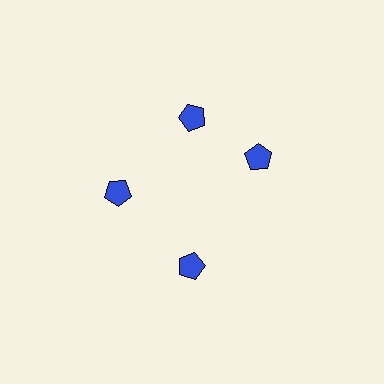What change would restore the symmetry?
The symmetry would be restored by rotating it back into even spacing with its neighbors so that all 4 pentagons sit at equal angles and equal distance from the center.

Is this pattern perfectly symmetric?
No. The 4 blue pentagons are arranged in a ring, but one element near the 3 o'clock position is rotated out of alignment along the ring, breaking the 4-fold rotational symmetry.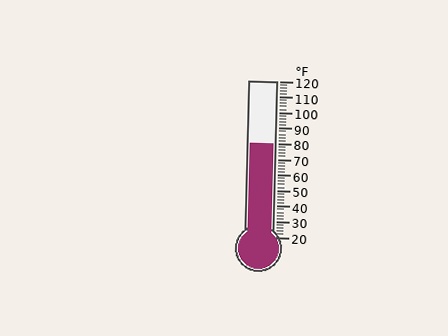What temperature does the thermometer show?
The thermometer shows approximately 80°F.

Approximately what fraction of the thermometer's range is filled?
The thermometer is filled to approximately 60% of its range.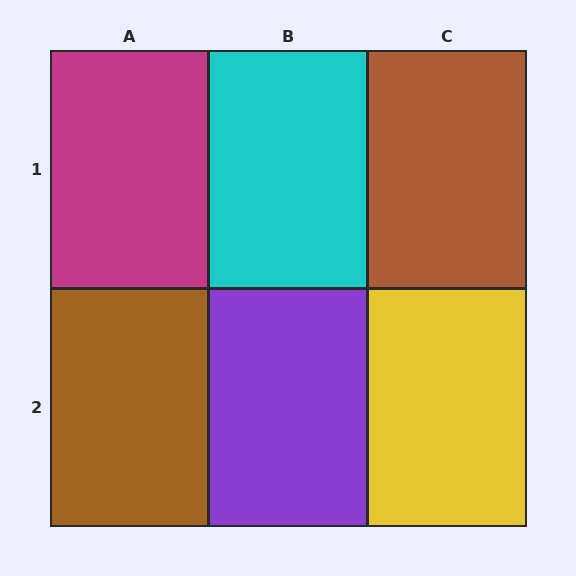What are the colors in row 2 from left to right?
Brown, purple, yellow.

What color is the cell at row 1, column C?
Brown.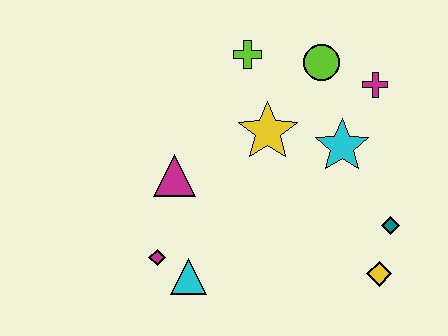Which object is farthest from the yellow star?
The yellow diamond is farthest from the yellow star.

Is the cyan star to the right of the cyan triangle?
Yes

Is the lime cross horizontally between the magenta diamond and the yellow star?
Yes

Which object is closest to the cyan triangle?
The magenta diamond is closest to the cyan triangle.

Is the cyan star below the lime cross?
Yes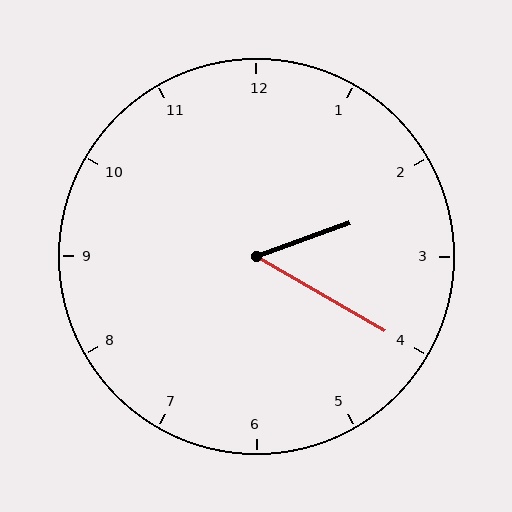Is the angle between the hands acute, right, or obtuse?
It is acute.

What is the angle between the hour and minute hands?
Approximately 50 degrees.